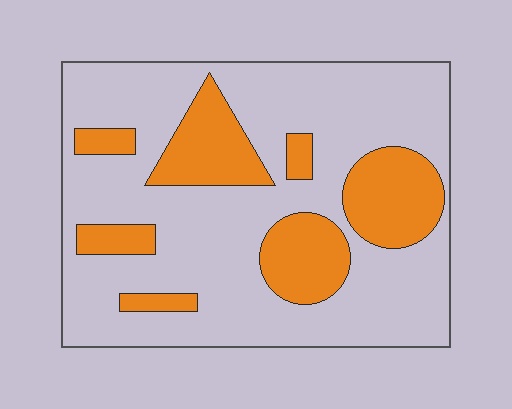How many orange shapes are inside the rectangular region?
7.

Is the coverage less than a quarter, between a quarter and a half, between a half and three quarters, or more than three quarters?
Between a quarter and a half.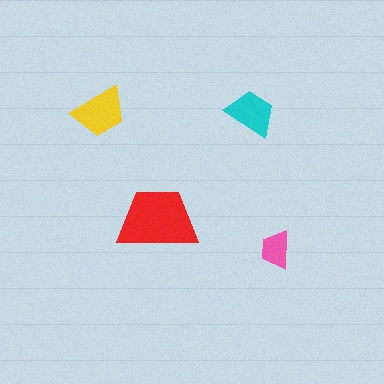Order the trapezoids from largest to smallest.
the red one, the yellow one, the cyan one, the pink one.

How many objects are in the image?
There are 4 objects in the image.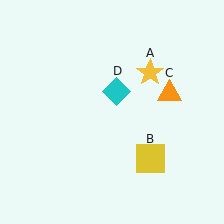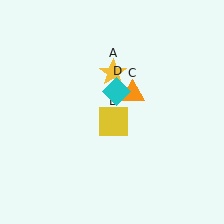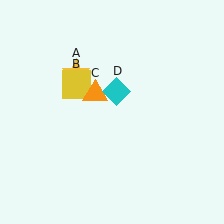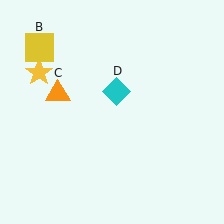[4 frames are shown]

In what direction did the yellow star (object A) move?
The yellow star (object A) moved left.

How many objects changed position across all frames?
3 objects changed position: yellow star (object A), yellow square (object B), orange triangle (object C).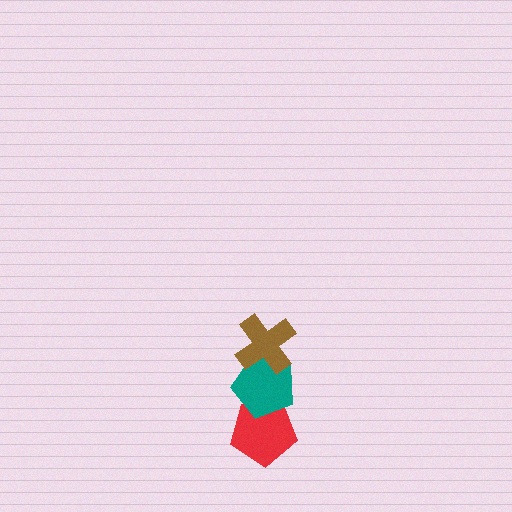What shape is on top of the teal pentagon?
The brown cross is on top of the teal pentagon.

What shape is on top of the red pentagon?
The teal pentagon is on top of the red pentagon.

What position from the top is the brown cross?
The brown cross is 1st from the top.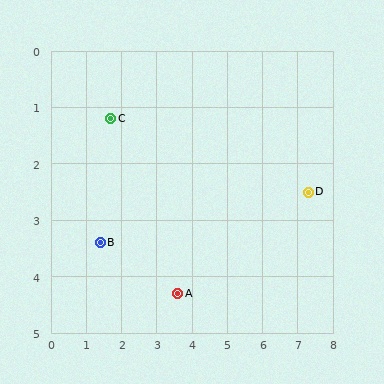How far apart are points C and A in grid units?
Points C and A are about 3.6 grid units apart.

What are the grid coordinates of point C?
Point C is at approximately (1.7, 1.2).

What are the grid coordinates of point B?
Point B is at approximately (1.4, 3.4).